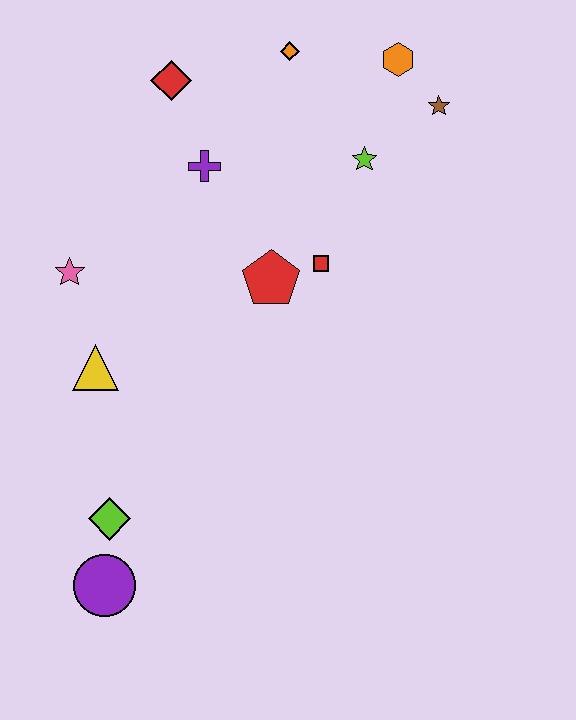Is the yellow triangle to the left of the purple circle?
Yes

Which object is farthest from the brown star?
The purple circle is farthest from the brown star.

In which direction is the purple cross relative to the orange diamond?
The purple cross is below the orange diamond.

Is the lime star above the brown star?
No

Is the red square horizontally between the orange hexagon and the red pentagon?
Yes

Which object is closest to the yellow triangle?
The pink star is closest to the yellow triangle.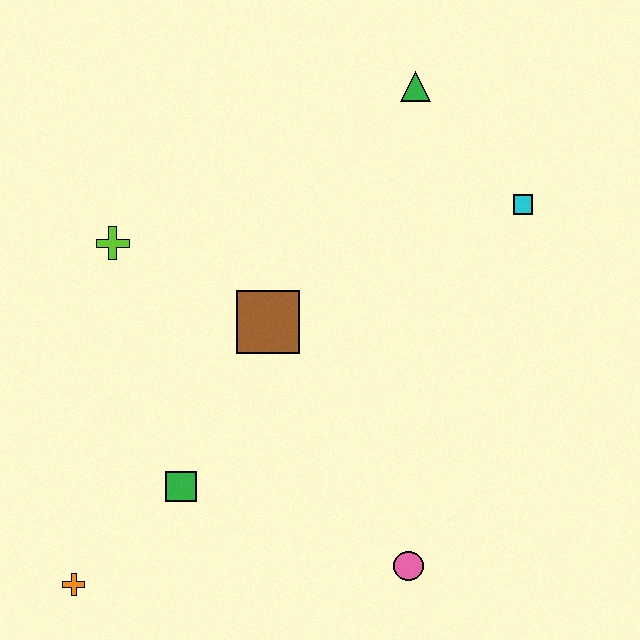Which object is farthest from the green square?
The green triangle is farthest from the green square.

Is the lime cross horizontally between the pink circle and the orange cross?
Yes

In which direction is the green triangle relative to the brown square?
The green triangle is above the brown square.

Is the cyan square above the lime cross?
Yes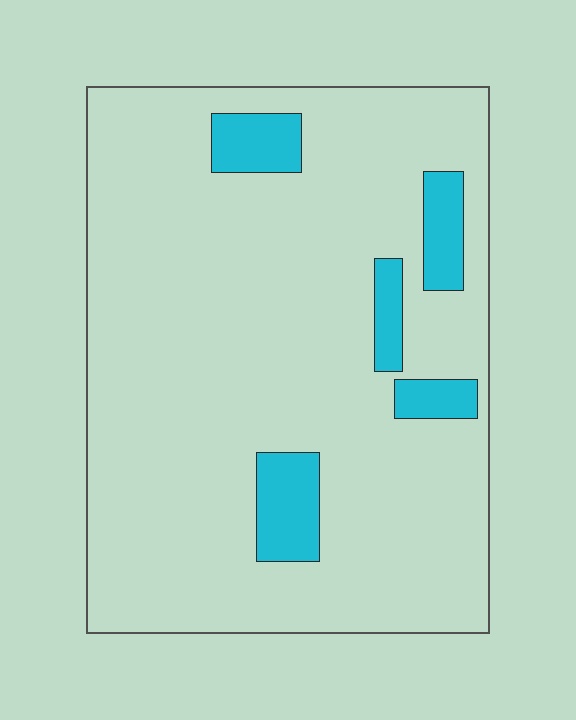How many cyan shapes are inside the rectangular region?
5.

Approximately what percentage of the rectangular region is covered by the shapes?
Approximately 10%.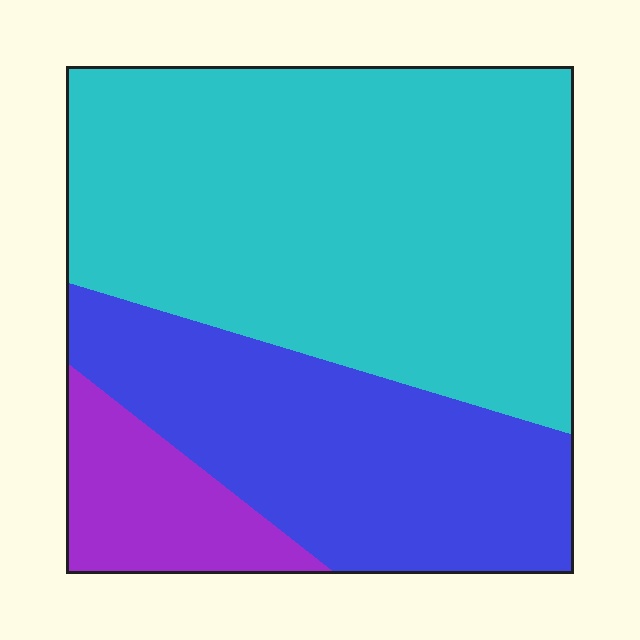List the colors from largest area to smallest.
From largest to smallest: cyan, blue, purple.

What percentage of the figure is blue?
Blue covers 31% of the figure.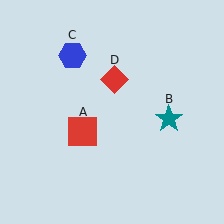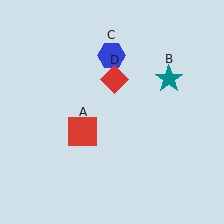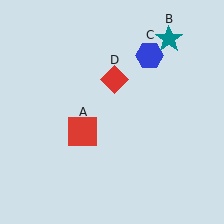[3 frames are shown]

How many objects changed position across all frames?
2 objects changed position: teal star (object B), blue hexagon (object C).